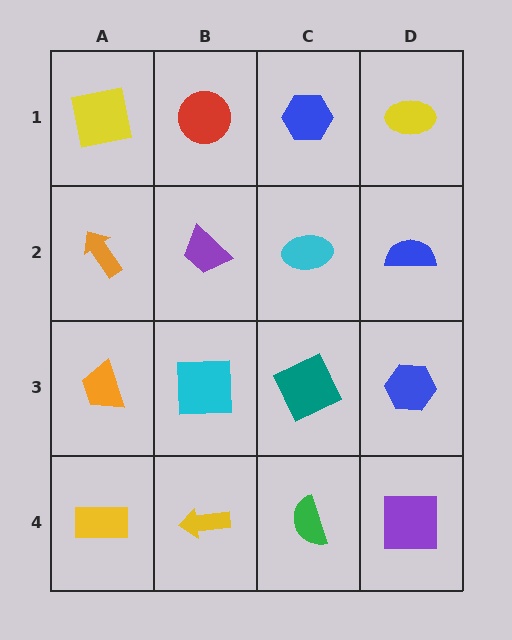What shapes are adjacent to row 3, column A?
An orange arrow (row 2, column A), a yellow rectangle (row 4, column A), a cyan square (row 3, column B).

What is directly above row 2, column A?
A yellow square.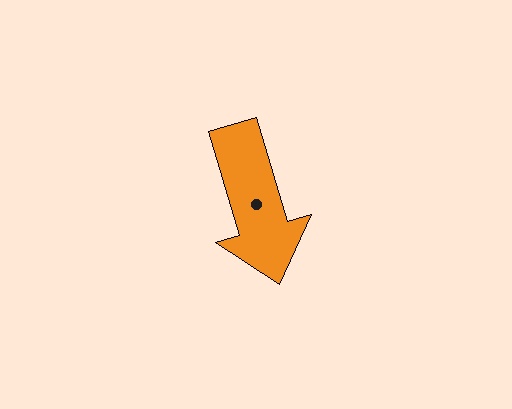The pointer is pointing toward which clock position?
Roughly 5 o'clock.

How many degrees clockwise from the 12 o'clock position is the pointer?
Approximately 164 degrees.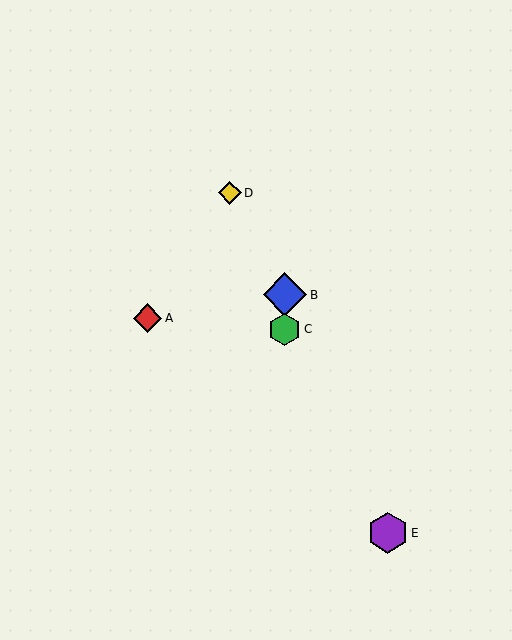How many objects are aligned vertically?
2 objects (B, C) are aligned vertically.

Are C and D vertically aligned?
No, C is at x≈285 and D is at x≈230.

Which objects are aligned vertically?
Objects B, C are aligned vertically.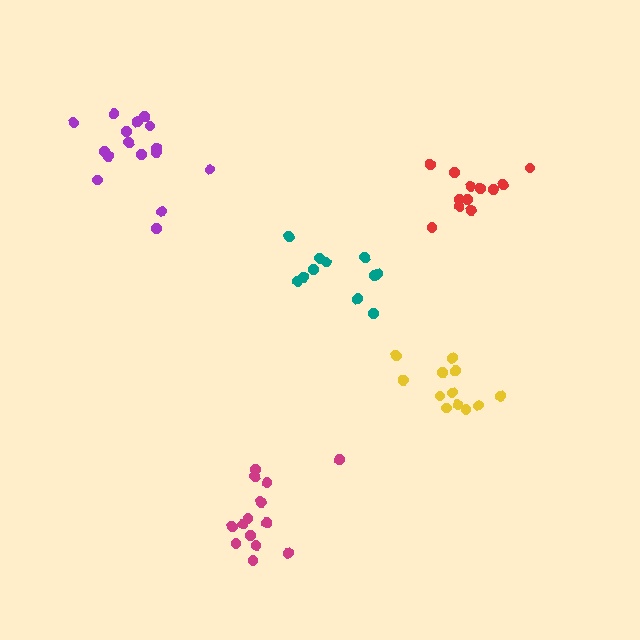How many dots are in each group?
Group 1: 11 dots, Group 2: 15 dots, Group 3: 12 dots, Group 4: 12 dots, Group 5: 16 dots (66 total).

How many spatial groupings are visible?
There are 5 spatial groupings.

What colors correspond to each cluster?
The clusters are colored: teal, magenta, yellow, red, purple.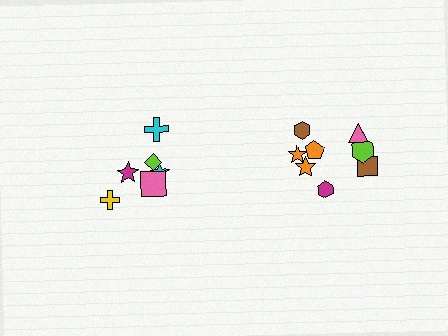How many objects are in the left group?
There are 6 objects.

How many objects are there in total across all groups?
There are 14 objects.